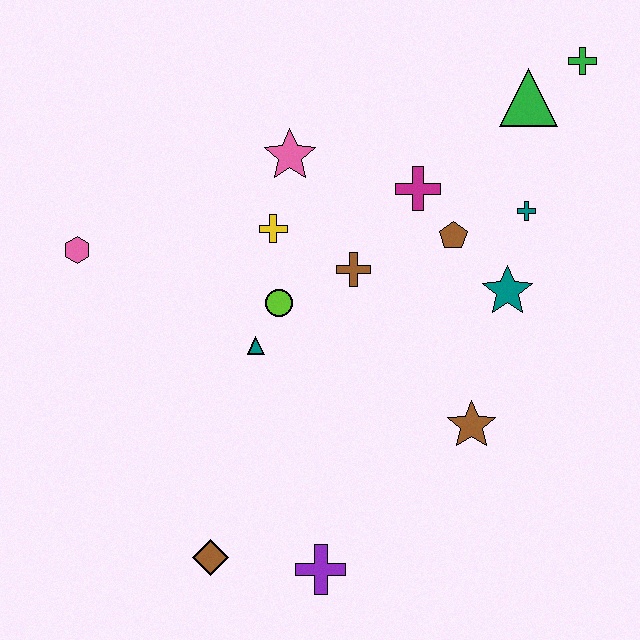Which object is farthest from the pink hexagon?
The green cross is farthest from the pink hexagon.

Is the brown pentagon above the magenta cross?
No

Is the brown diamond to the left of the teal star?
Yes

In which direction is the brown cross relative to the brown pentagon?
The brown cross is to the left of the brown pentagon.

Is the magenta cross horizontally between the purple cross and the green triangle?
Yes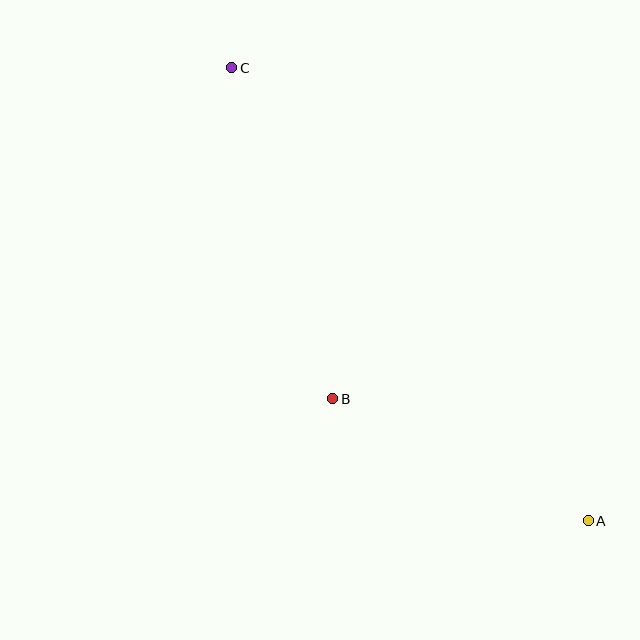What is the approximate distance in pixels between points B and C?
The distance between B and C is approximately 346 pixels.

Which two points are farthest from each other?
Points A and C are farthest from each other.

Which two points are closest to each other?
Points A and B are closest to each other.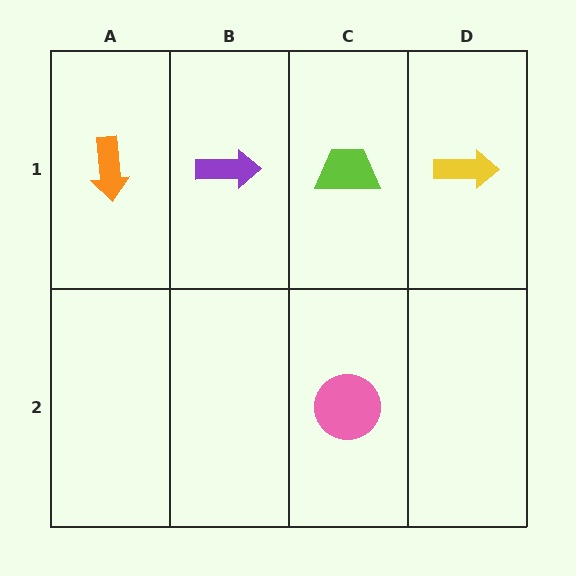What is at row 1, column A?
An orange arrow.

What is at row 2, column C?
A pink circle.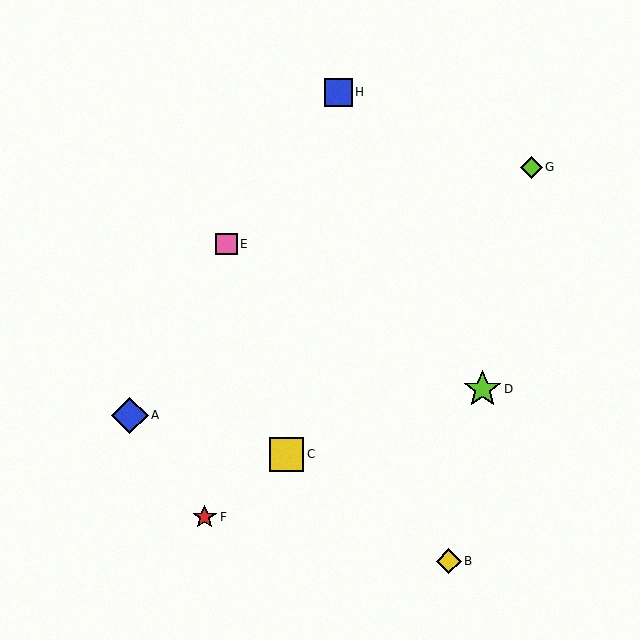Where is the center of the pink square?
The center of the pink square is at (226, 244).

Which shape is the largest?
The lime star (labeled D) is the largest.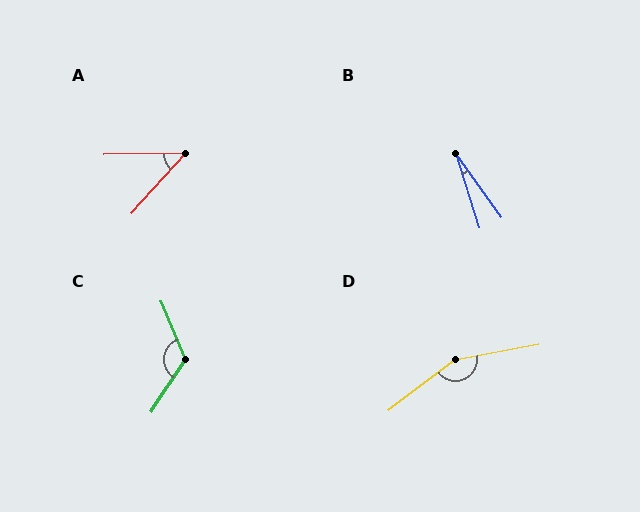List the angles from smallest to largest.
B (19°), A (47°), C (124°), D (153°).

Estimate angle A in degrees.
Approximately 47 degrees.